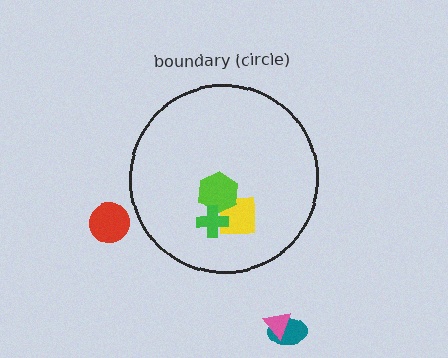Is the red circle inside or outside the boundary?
Outside.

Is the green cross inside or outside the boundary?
Inside.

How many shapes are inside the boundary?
3 inside, 3 outside.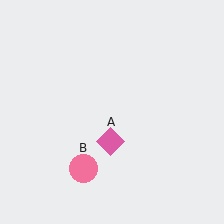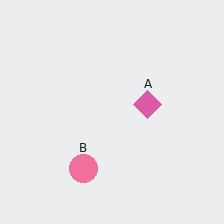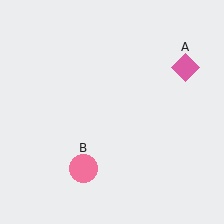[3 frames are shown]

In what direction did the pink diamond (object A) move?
The pink diamond (object A) moved up and to the right.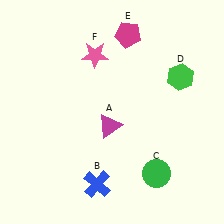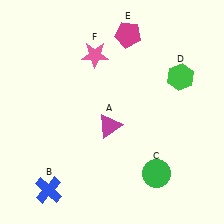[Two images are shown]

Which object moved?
The blue cross (B) moved left.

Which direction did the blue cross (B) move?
The blue cross (B) moved left.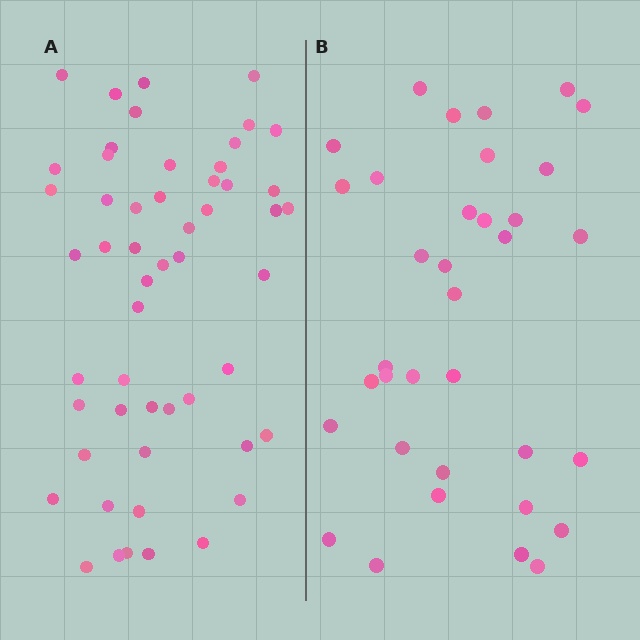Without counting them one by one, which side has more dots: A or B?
Region A (the left region) has more dots.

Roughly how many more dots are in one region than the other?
Region A has approximately 20 more dots than region B.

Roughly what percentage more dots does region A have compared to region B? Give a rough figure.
About 50% more.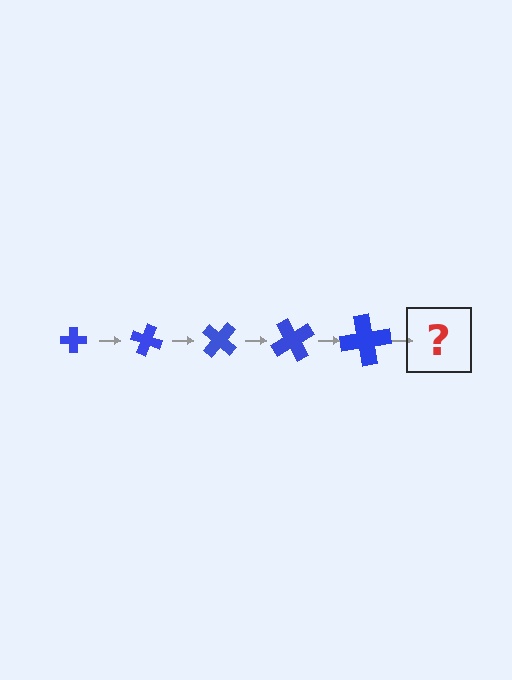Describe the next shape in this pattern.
It should be a cross, larger than the previous one and rotated 100 degrees from the start.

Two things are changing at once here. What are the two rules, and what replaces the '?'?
The two rules are that the cross grows larger each step and it rotates 20 degrees each step. The '?' should be a cross, larger than the previous one and rotated 100 degrees from the start.